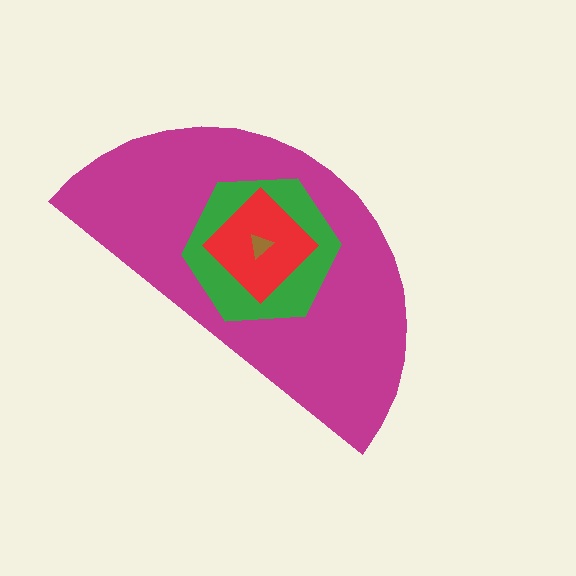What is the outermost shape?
The magenta semicircle.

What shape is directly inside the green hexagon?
The red diamond.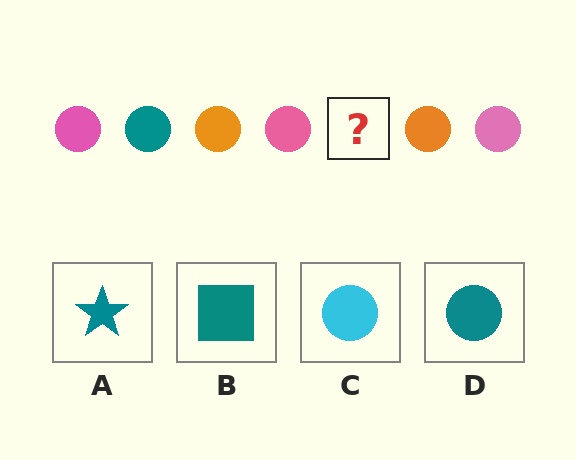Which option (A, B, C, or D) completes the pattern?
D.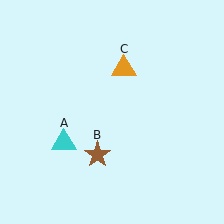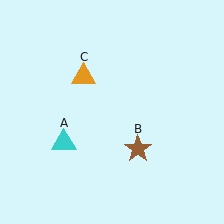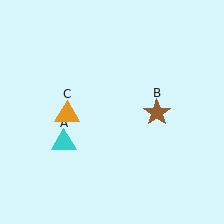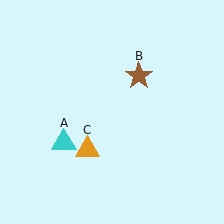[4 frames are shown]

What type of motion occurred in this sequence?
The brown star (object B), orange triangle (object C) rotated counterclockwise around the center of the scene.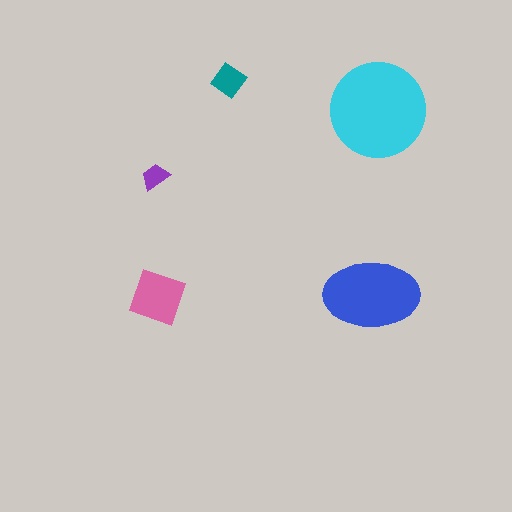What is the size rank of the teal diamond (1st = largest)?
4th.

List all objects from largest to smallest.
The cyan circle, the blue ellipse, the pink diamond, the teal diamond, the purple trapezoid.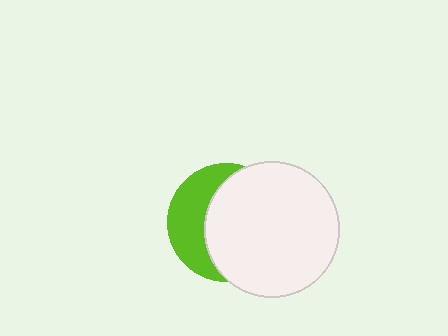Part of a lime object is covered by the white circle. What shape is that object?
It is a circle.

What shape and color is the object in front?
The object in front is a white circle.